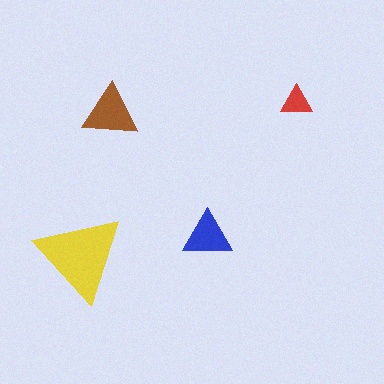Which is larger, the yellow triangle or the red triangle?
The yellow one.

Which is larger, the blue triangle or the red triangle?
The blue one.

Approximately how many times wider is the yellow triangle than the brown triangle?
About 1.5 times wider.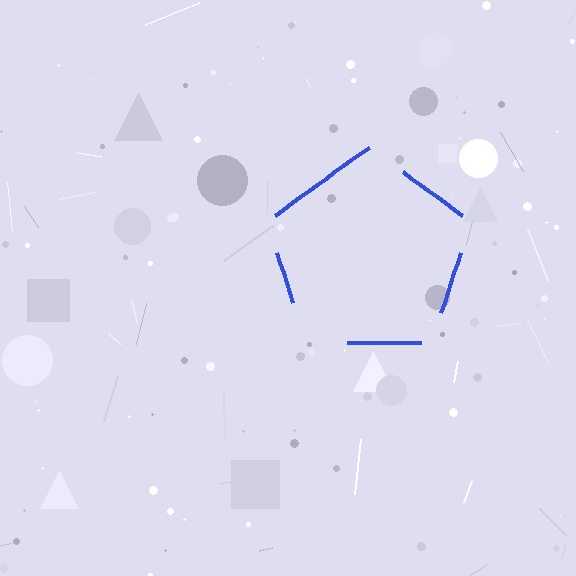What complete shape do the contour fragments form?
The contour fragments form a pentagon.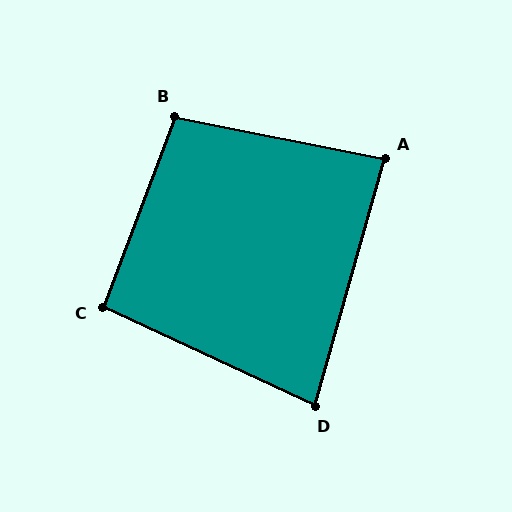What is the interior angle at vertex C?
Approximately 94 degrees (approximately right).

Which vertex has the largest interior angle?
B, at approximately 99 degrees.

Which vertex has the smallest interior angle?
D, at approximately 81 degrees.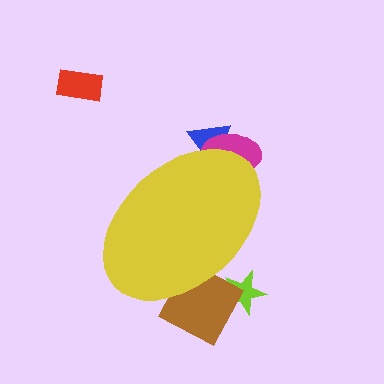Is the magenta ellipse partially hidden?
Yes, the magenta ellipse is partially hidden behind the yellow ellipse.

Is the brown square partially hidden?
Yes, the brown square is partially hidden behind the yellow ellipse.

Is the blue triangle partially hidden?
Yes, the blue triangle is partially hidden behind the yellow ellipse.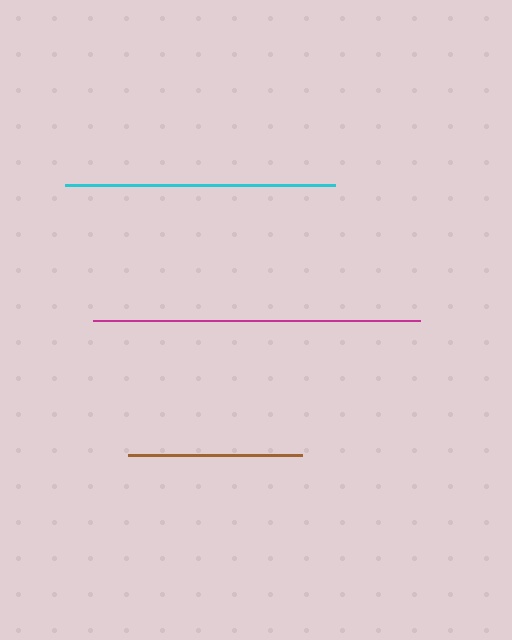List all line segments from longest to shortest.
From longest to shortest: magenta, cyan, brown.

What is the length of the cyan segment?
The cyan segment is approximately 270 pixels long.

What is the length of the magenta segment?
The magenta segment is approximately 326 pixels long.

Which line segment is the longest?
The magenta line is the longest at approximately 326 pixels.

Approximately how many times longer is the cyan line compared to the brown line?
The cyan line is approximately 1.5 times the length of the brown line.